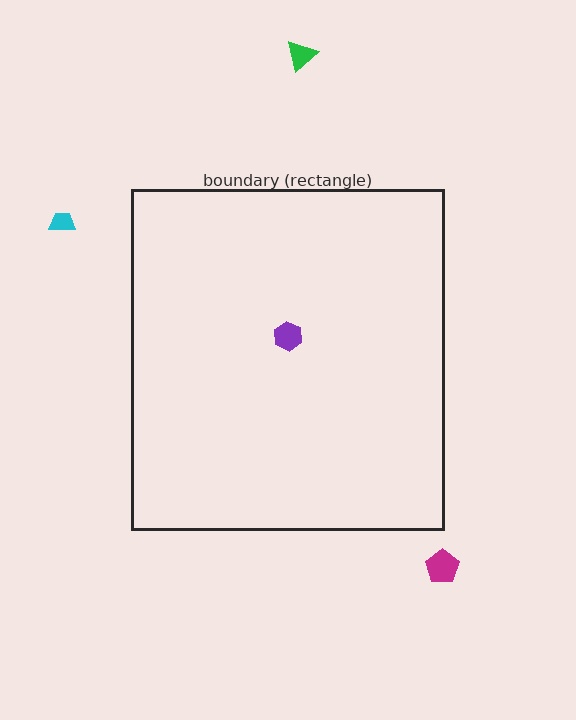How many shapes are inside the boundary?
1 inside, 3 outside.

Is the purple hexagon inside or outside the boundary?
Inside.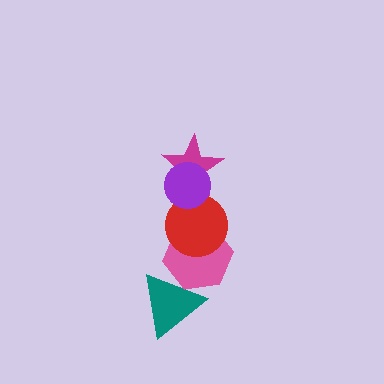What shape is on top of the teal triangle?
The pink hexagon is on top of the teal triangle.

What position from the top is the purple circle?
The purple circle is 1st from the top.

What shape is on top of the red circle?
The magenta star is on top of the red circle.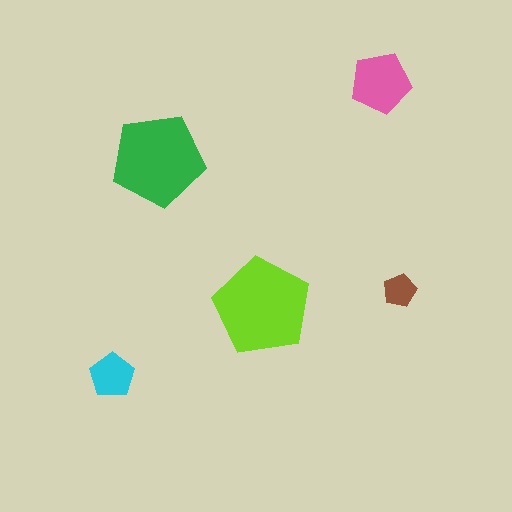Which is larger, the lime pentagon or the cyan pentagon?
The lime one.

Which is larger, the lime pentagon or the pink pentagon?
The lime one.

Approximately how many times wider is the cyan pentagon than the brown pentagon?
About 1.5 times wider.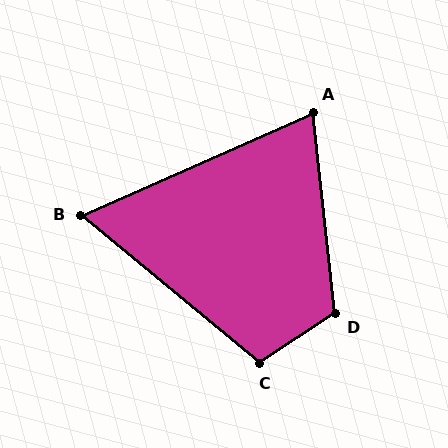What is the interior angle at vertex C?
Approximately 108 degrees (obtuse).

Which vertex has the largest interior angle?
D, at approximately 116 degrees.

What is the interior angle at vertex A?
Approximately 72 degrees (acute).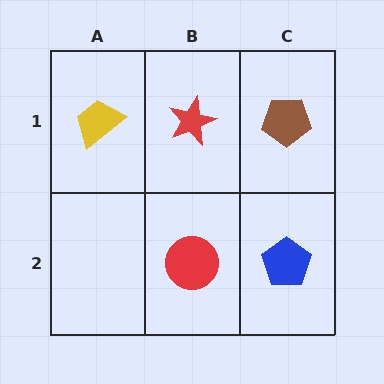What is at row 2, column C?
A blue pentagon.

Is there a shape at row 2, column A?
No, that cell is empty.